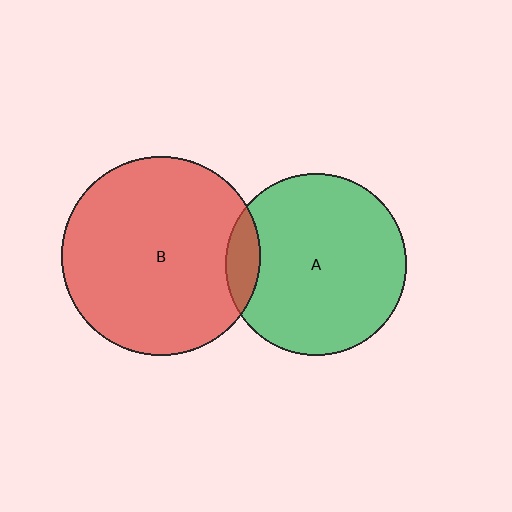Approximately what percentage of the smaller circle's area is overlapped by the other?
Approximately 10%.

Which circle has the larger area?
Circle B (red).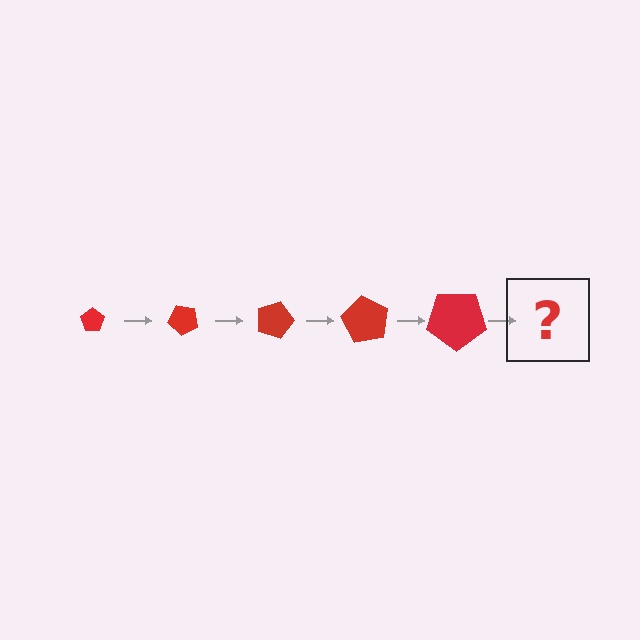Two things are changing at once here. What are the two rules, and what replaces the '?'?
The two rules are that the pentagon grows larger each step and it rotates 45 degrees each step. The '?' should be a pentagon, larger than the previous one and rotated 225 degrees from the start.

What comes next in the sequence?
The next element should be a pentagon, larger than the previous one and rotated 225 degrees from the start.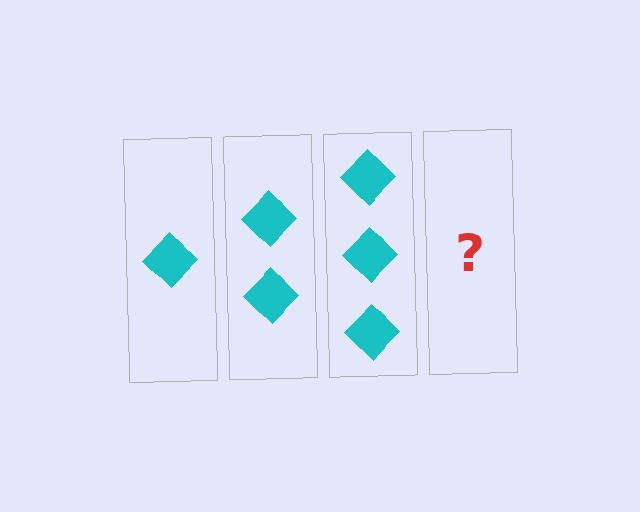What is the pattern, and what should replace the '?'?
The pattern is that each step adds one more diamond. The '?' should be 4 diamonds.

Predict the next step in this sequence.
The next step is 4 diamonds.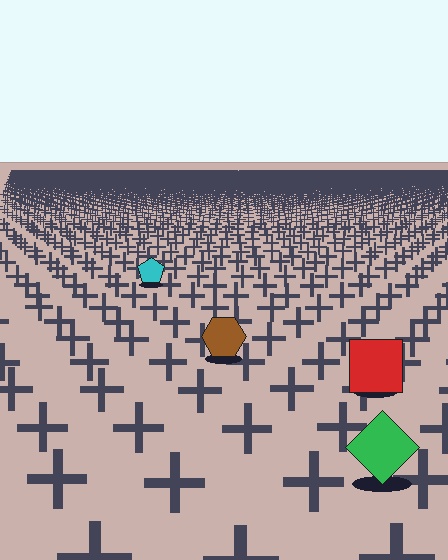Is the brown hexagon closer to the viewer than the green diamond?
No. The green diamond is closer — you can tell from the texture gradient: the ground texture is coarser near it.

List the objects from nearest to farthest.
From nearest to farthest: the green diamond, the red square, the brown hexagon, the cyan pentagon.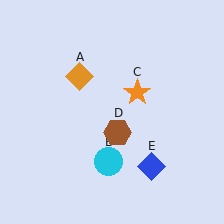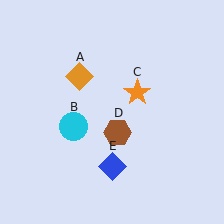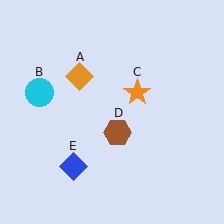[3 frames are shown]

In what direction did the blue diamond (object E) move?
The blue diamond (object E) moved left.